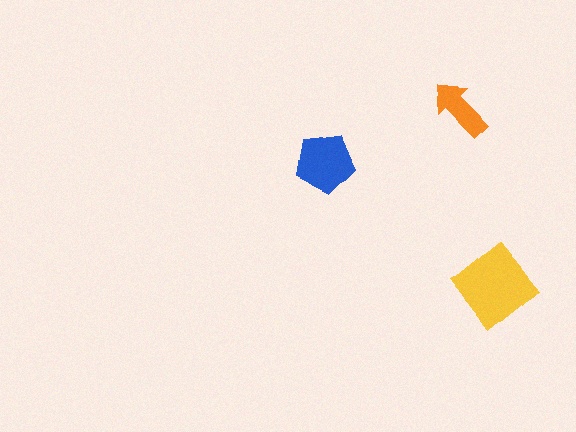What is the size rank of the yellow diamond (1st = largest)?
1st.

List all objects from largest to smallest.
The yellow diamond, the blue pentagon, the orange arrow.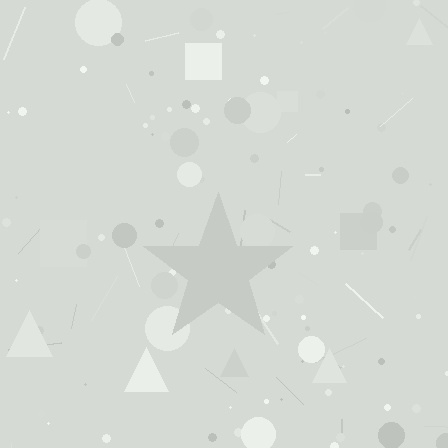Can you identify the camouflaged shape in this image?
The camouflaged shape is a star.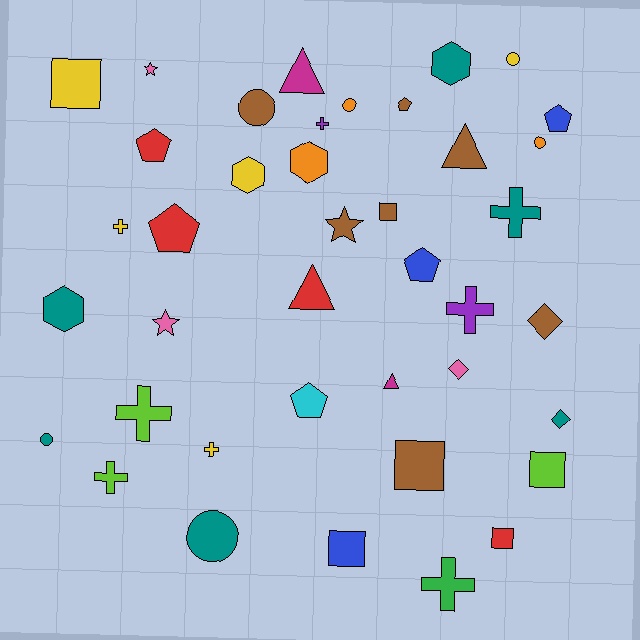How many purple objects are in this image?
There are 2 purple objects.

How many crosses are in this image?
There are 8 crosses.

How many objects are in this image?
There are 40 objects.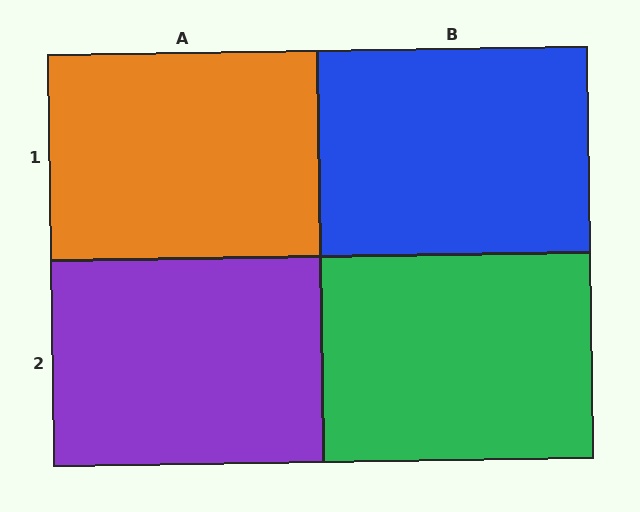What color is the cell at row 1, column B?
Blue.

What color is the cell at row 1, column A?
Orange.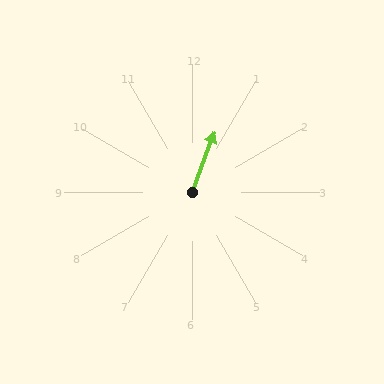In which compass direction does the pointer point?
North.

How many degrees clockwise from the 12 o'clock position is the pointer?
Approximately 20 degrees.